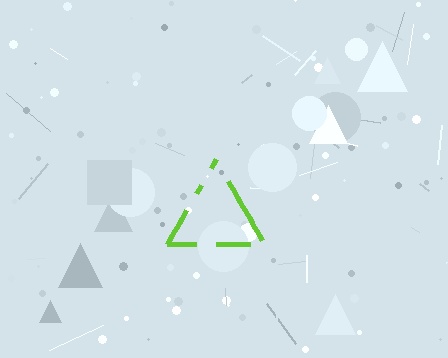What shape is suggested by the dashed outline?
The dashed outline suggests a triangle.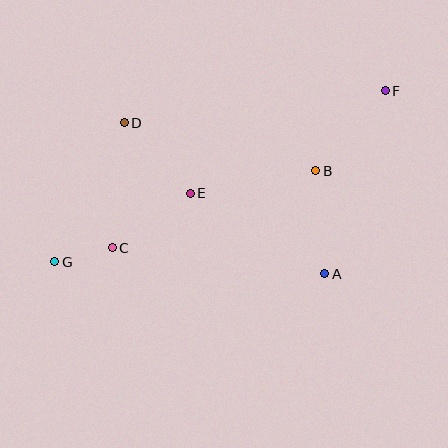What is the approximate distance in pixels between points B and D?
The distance between B and D is approximately 197 pixels.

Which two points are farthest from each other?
Points F and G are farthest from each other.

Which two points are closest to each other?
Points C and G are closest to each other.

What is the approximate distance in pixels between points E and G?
The distance between E and G is approximately 152 pixels.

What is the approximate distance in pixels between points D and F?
The distance between D and F is approximately 263 pixels.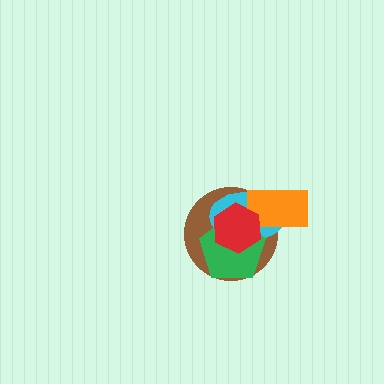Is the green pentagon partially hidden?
Yes, it is partially covered by another shape.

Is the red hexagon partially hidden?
No, no other shape covers it.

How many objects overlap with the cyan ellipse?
4 objects overlap with the cyan ellipse.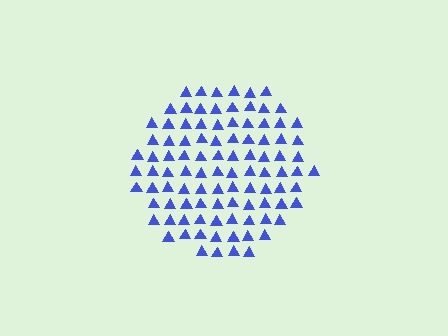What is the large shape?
The large shape is a circle.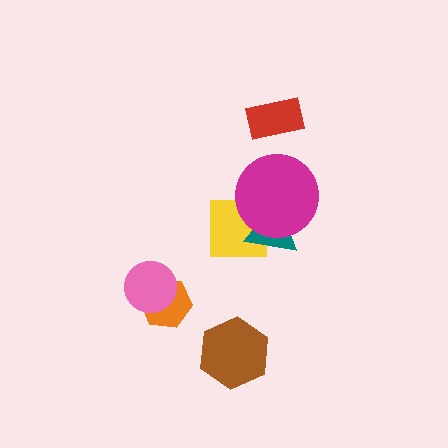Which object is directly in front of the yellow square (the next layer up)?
The teal triangle is directly in front of the yellow square.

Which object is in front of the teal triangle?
The magenta circle is in front of the teal triangle.